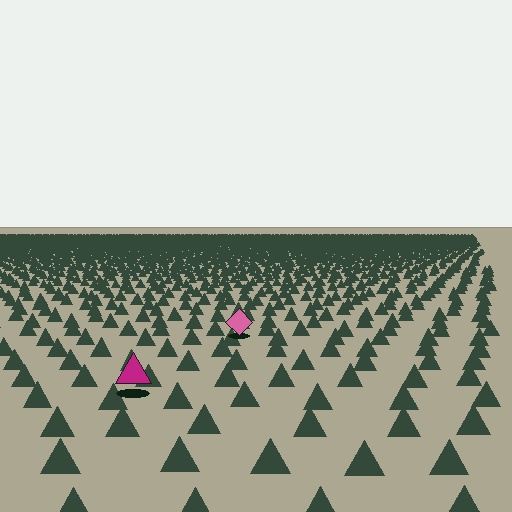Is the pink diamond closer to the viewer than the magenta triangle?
No. The magenta triangle is closer — you can tell from the texture gradient: the ground texture is coarser near it.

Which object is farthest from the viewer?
The pink diamond is farthest from the viewer. It appears smaller and the ground texture around it is denser.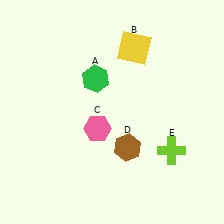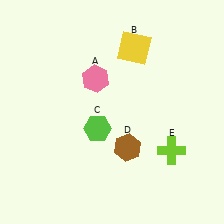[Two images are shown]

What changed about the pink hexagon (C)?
In Image 1, C is pink. In Image 2, it changed to lime.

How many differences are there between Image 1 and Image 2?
There are 2 differences between the two images.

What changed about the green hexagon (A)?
In Image 1, A is green. In Image 2, it changed to pink.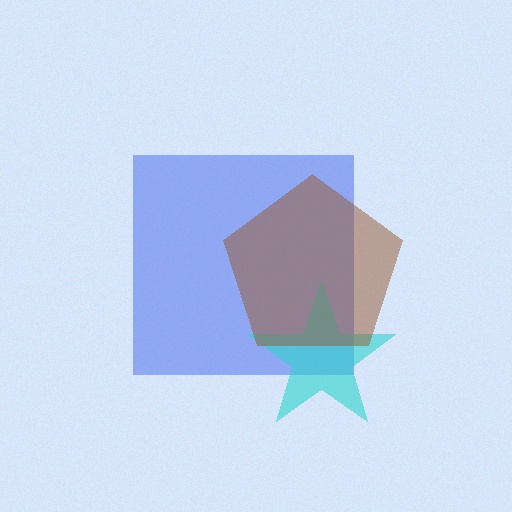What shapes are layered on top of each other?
The layered shapes are: a blue square, a cyan star, a brown pentagon.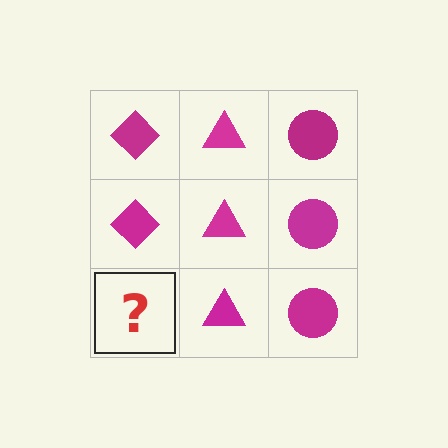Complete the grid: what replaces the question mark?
The question mark should be replaced with a magenta diamond.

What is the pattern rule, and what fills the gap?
The rule is that each column has a consistent shape. The gap should be filled with a magenta diamond.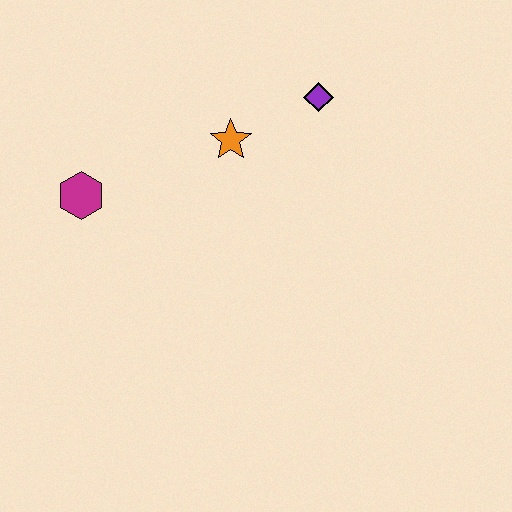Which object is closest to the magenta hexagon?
The orange star is closest to the magenta hexagon.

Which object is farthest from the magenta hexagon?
The purple diamond is farthest from the magenta hexagon.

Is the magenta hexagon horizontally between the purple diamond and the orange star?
No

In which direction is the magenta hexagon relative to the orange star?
The magenta hexagon is to the left of the orange star.